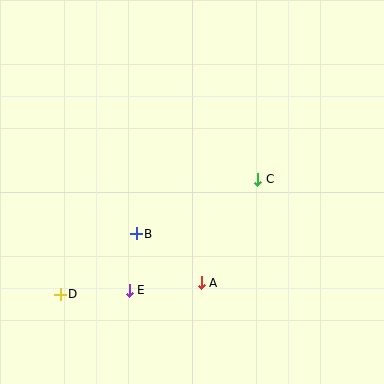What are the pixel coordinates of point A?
Point A is at (201, 283).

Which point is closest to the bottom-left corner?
Point D is closest to the bottom-left corner.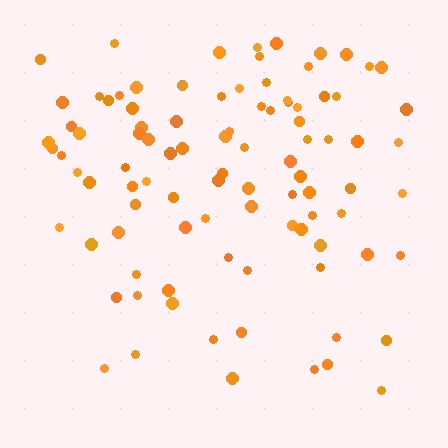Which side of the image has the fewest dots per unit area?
The bottom.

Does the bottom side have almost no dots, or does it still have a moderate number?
Still a moderate number, just noticeably fewer than the top.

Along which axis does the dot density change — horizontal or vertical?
Vertical.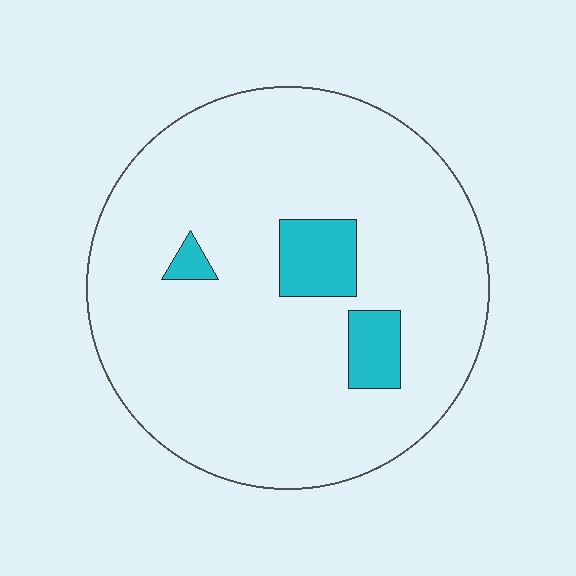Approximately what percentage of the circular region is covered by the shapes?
Approximately 10%.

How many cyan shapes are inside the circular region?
3.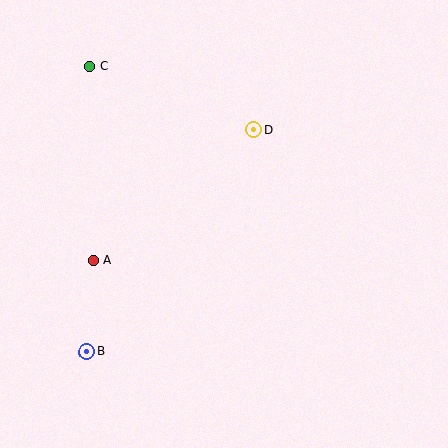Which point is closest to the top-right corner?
Point D is closest to the top-right corner.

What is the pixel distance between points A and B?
The distance between A and B is 91 pixels.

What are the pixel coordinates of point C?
Point C is at (90, 67).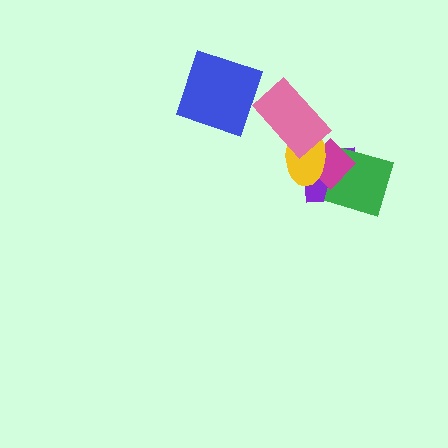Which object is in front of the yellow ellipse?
The pink rectangle is in front of the yellow ellipse.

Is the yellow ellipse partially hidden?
Yes, it is partially covered by another shape.